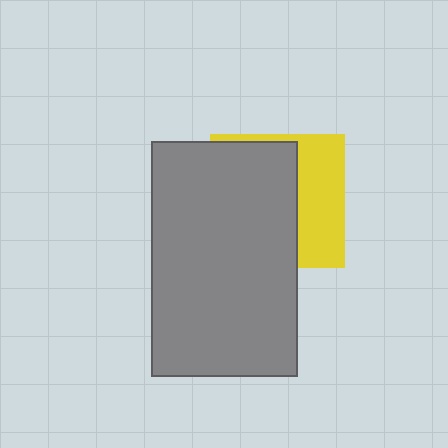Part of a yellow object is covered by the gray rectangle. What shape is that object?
It is a square.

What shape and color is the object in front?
The object in front is a gray rectangle.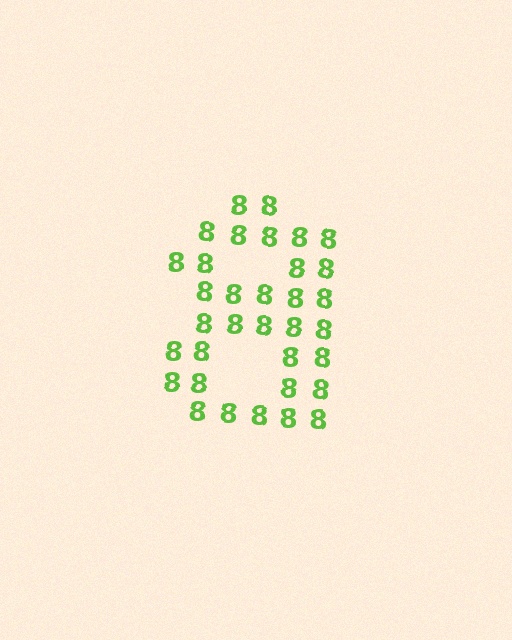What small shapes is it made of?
It is made of small digit 8's.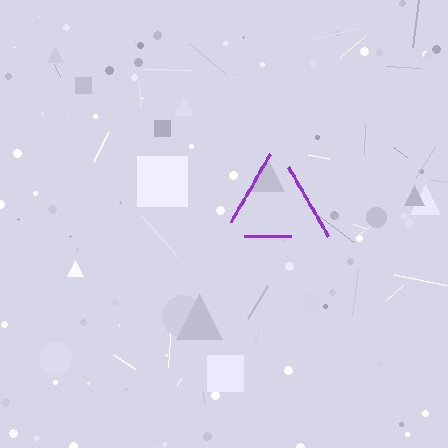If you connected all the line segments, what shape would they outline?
They would outline a triangle.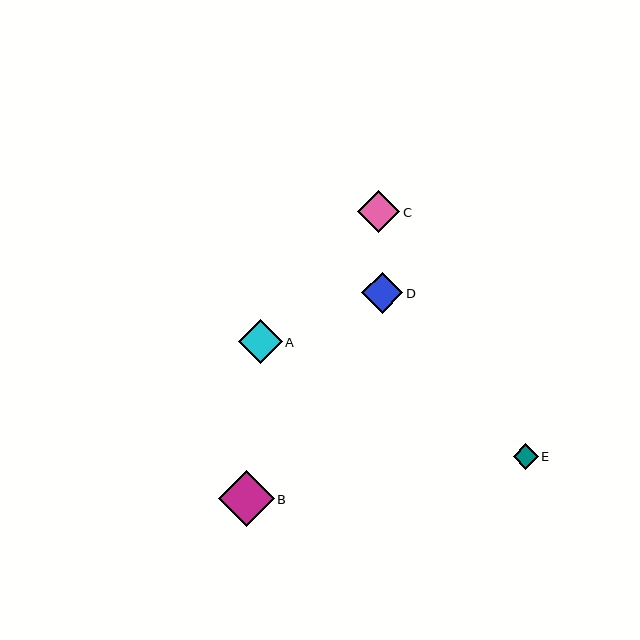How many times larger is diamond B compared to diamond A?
Diamond B is approximately 1.3 times the size of diamond A.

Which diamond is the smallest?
Diamond E is the smallest with a size of approximately 25 pixels.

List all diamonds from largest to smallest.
From largest to smallest: B, A, C, D, E.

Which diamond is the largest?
Diamond B is the largest with a size of approximately 55 pixels.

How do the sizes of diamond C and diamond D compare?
Diamond C and diamond D are approximately the same size.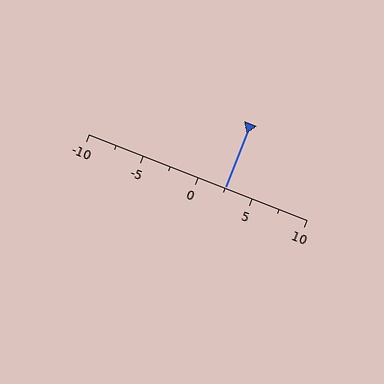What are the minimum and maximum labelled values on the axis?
The axis runs from -10 to 10.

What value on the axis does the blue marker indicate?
The marker indicates approximately 2.5.